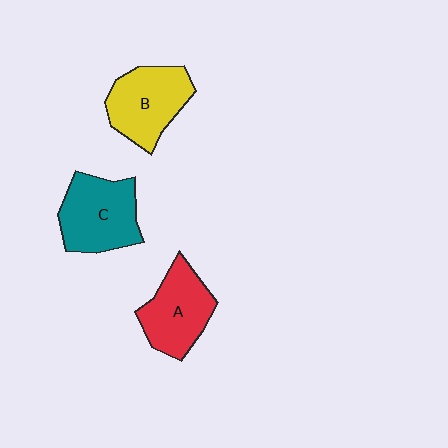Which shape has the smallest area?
Shape A (red).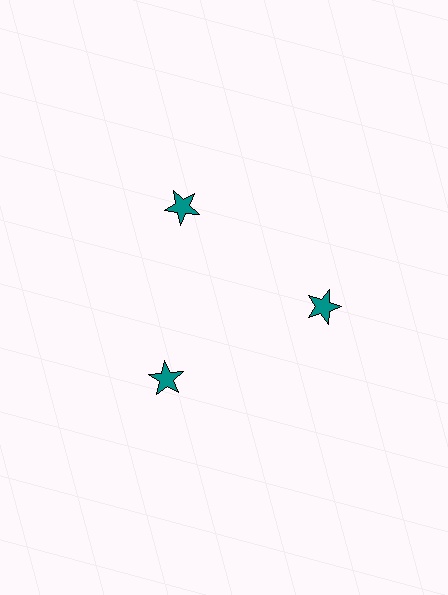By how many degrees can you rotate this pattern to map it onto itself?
The pattern maps onto itself every 120 degrees of rotation.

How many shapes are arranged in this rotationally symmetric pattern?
There are 3 shapes, arranged in 3 groups of 1.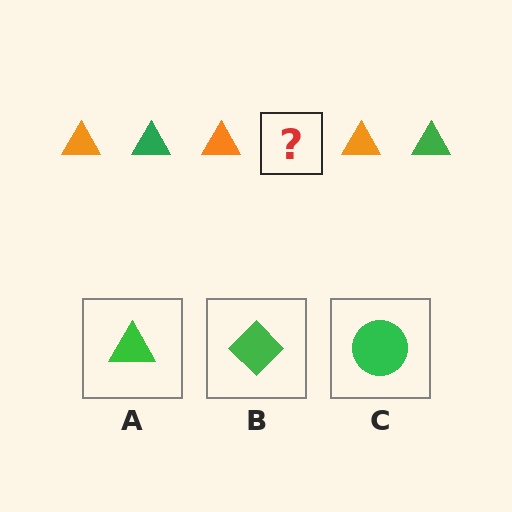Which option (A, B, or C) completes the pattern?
A.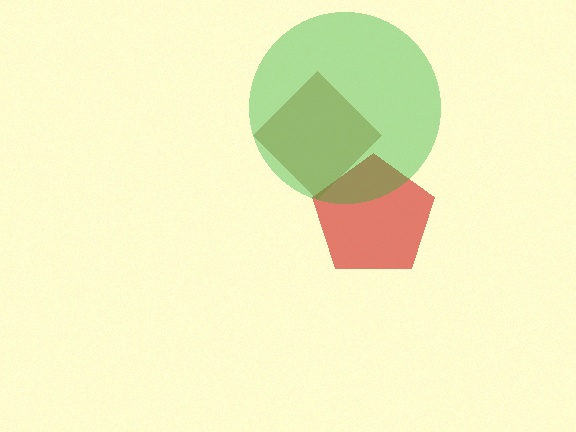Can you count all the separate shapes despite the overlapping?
Yes, there are 3 separate shapes.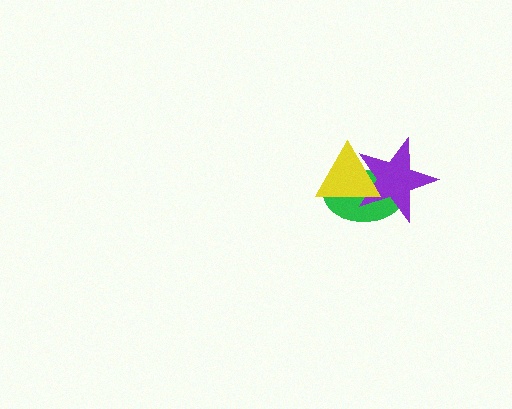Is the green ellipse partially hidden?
Yes, it is partially covered by another shape.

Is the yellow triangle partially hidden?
No, no other shape covers it.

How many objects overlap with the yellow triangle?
2 objects overlap with the yellow triangle.